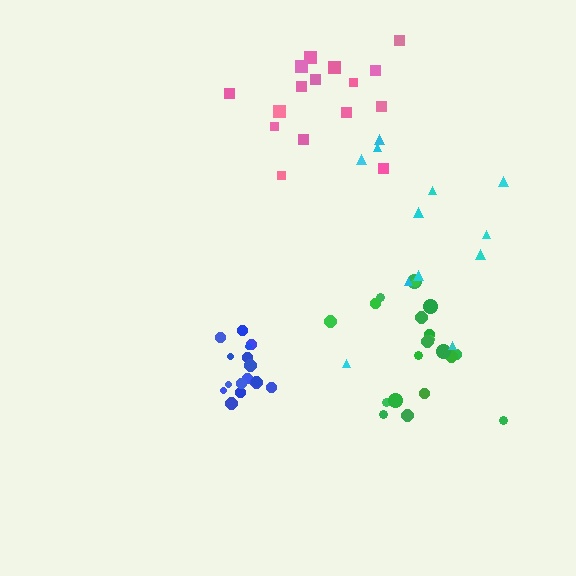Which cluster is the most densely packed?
Blue.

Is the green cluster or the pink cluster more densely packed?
Pink.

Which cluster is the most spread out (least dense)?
Cyan.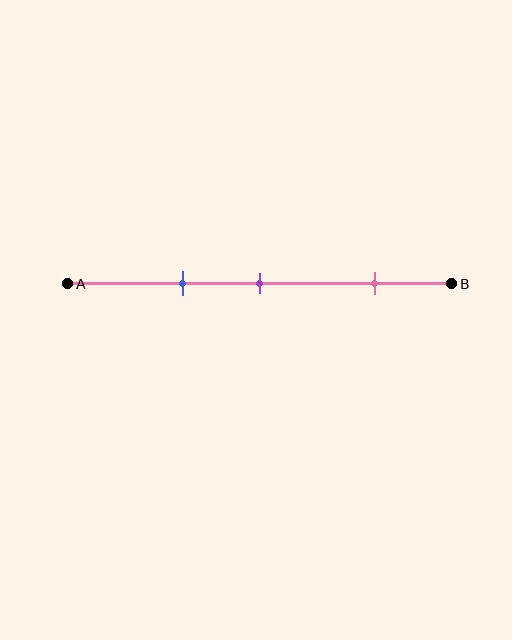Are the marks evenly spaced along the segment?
No, the marks are not evenly spaced.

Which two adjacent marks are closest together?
The blue and purple marks are the closest adjacent pair.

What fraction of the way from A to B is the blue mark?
The blue mark is approximately 30% (0.3) of the way from A to B.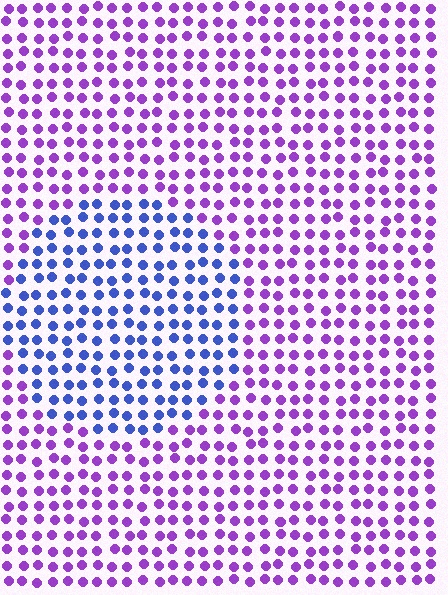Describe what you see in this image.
The image is filled with small purple elements in a uniform arrangement. A circle-shaped region is visible where the elements are tinted to a slightly different hue, forming a subtle color boundary.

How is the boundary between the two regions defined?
The boundary is defined purely by a slight shift in hue (about 51 degrees). Spacing, size, and orientation are identical on both sides.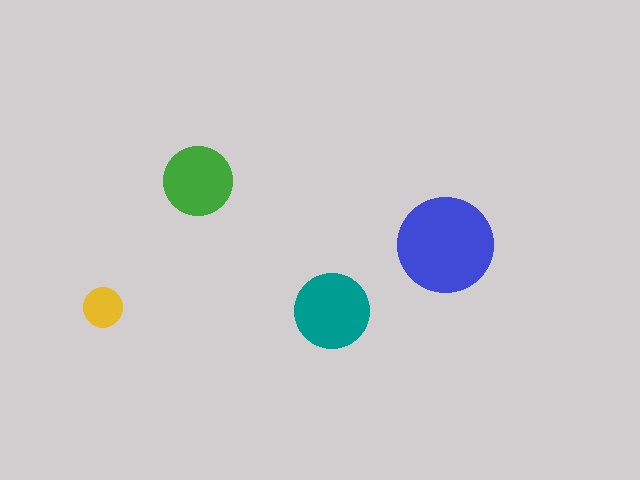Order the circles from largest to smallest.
the blue one, the teal one, the green one, the yellow one.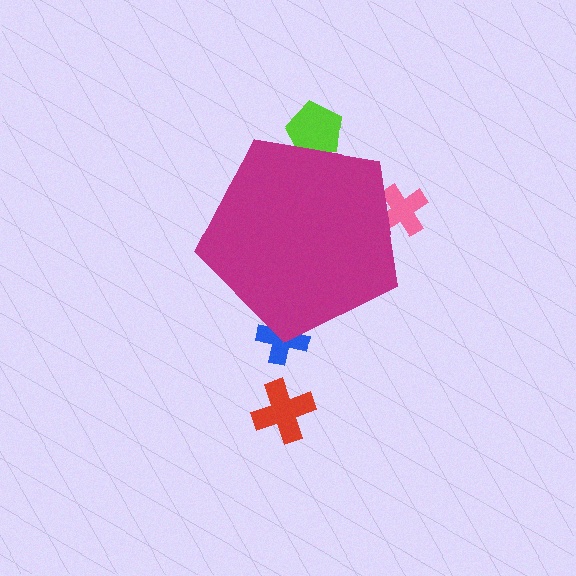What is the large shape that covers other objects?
A magenta pentagon.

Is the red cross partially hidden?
No, the red cross is fully visible.